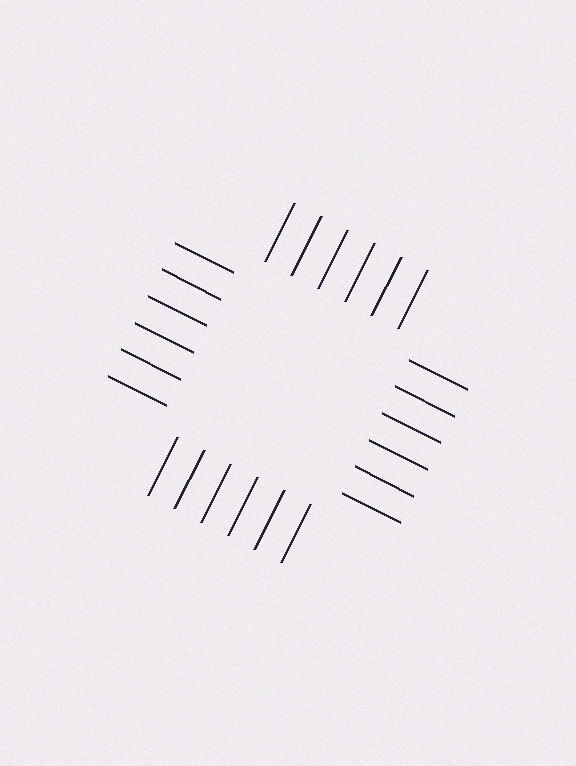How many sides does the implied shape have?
4 sides — the line-ends trace a square.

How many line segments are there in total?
24 — 6 along each of the 4 edges.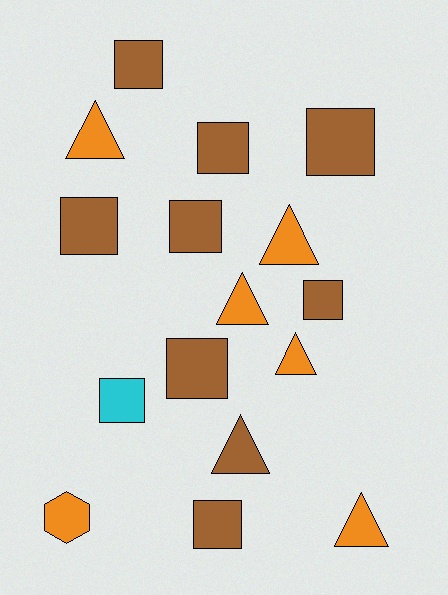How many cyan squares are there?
There is 1 cyan square.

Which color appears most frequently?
Brown, with 9 objects.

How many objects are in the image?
There are 16 objects.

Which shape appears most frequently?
Square, with 9 objects.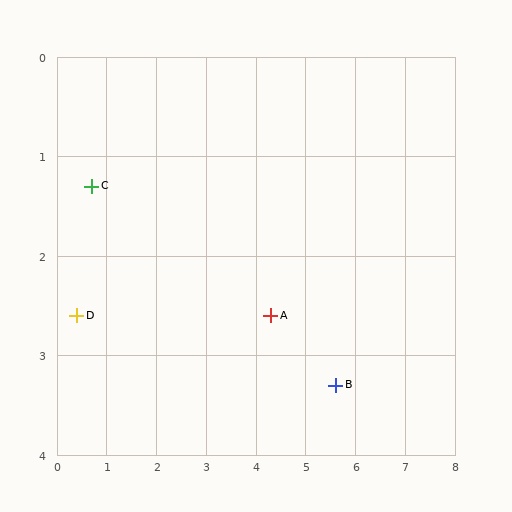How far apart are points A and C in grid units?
Points A and C are about 3.8 grid units apart.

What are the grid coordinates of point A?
Point A is at approximately (4.3, 2.6).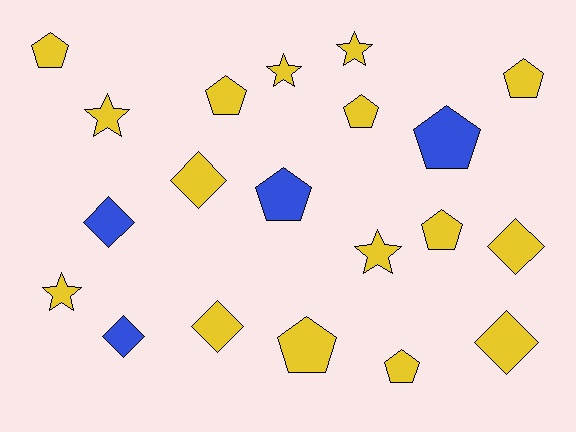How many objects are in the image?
There are 20 objects.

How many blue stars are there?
There are no blue stars.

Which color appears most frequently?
Yellow, with 16 objects.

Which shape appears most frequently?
Pentagon, with 9 objects.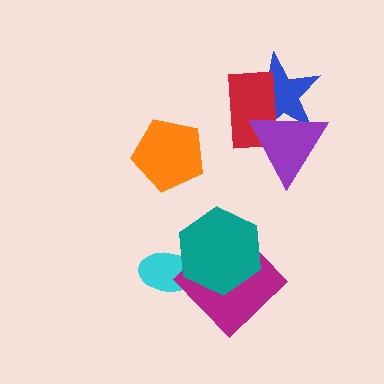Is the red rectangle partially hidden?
Yes, it is partially covered by another shape.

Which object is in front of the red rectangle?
The purple triangle is in front of the red rectangle.